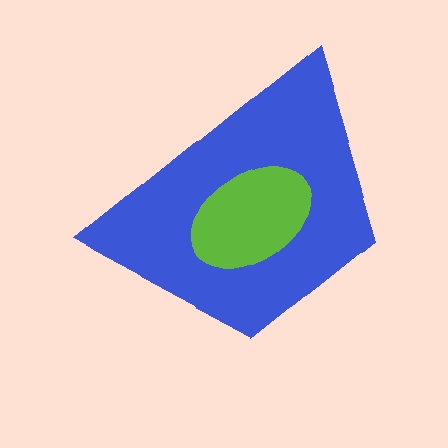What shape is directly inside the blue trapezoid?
The lime ellipse.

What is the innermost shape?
The lime ellipse.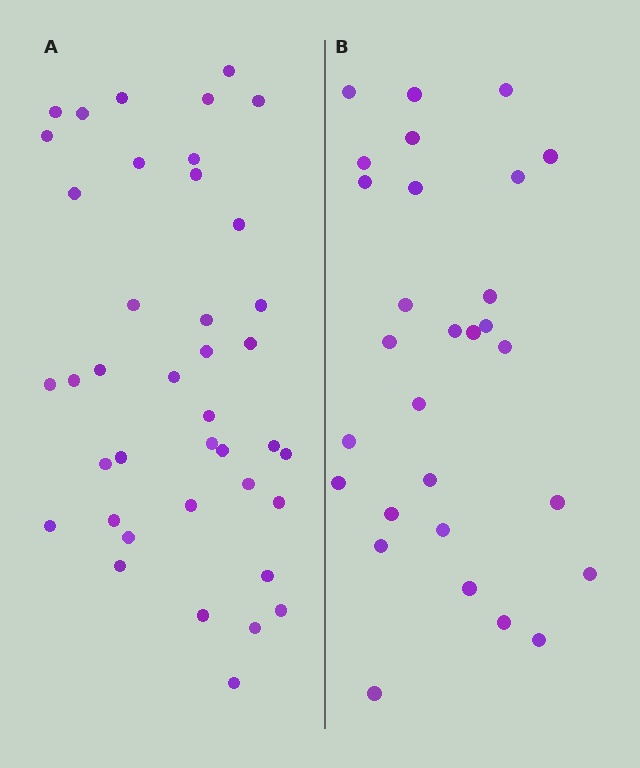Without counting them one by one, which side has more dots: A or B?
Region A (the left region) has more dots.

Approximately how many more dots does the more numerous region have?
Region A has roughly 12 or so more dots than region B.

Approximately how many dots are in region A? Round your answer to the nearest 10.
About 40 dots.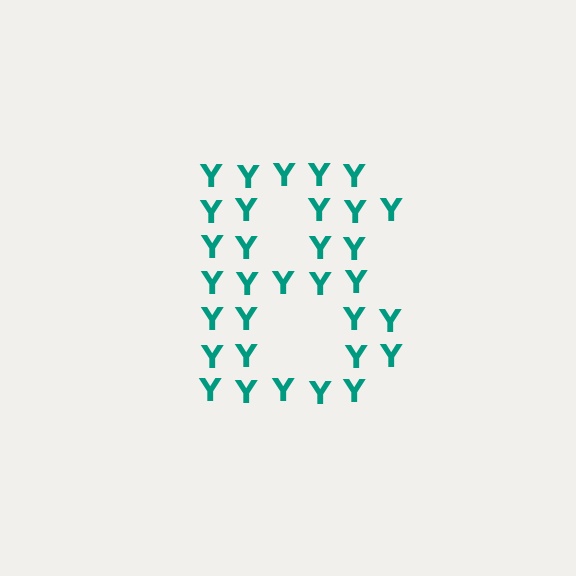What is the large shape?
The large shape is the letter B.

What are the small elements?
The small elements are letter Y's.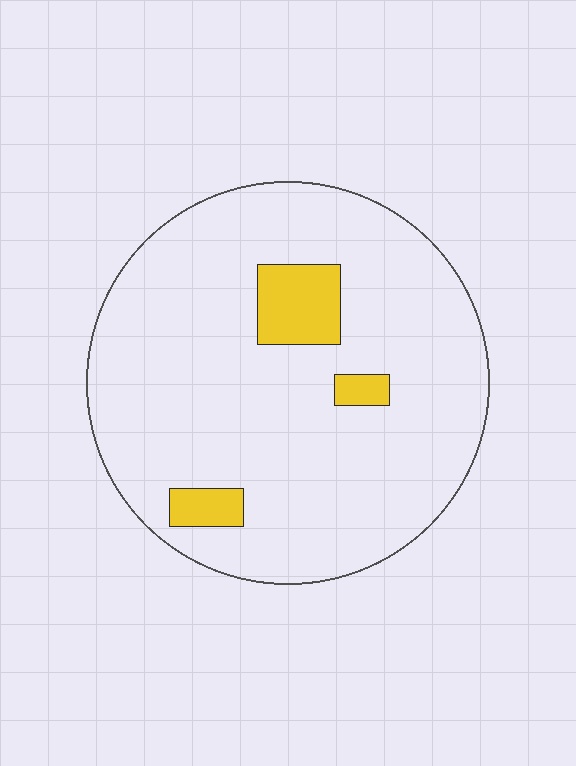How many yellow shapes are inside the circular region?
3.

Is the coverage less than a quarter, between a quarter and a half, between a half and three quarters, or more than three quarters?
Less than a quarter.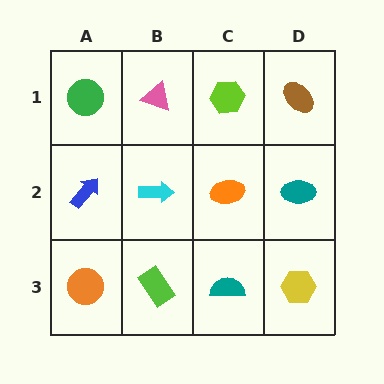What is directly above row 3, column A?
A blue arrow.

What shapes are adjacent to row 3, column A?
A blue arrow (row 2, column A), a lime rectangle (row 3, column B).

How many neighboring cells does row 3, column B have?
3.